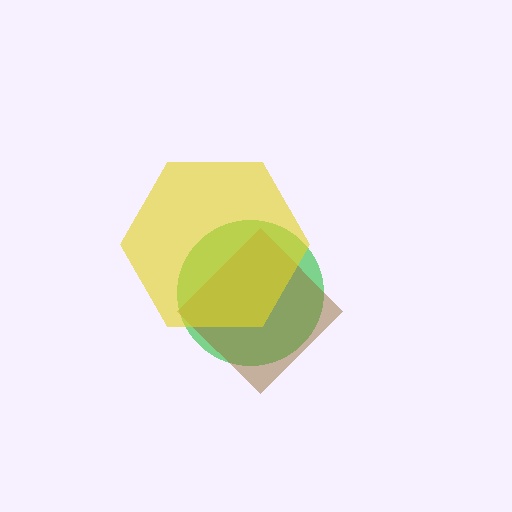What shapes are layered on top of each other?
The layered shapes are: a green circle, a brown diamond, a yellow hexagon.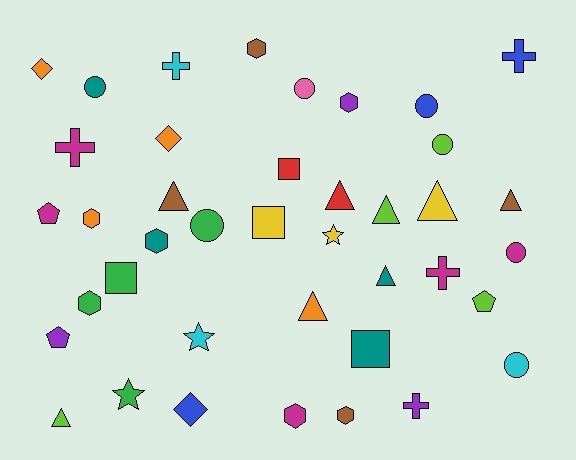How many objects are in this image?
There are 40 objects.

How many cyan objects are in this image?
There are 3 cyan objects.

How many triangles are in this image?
There are 8 triangles.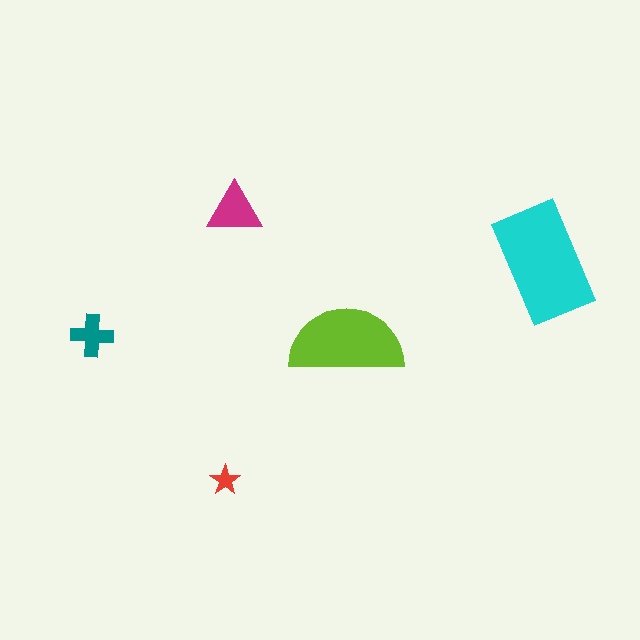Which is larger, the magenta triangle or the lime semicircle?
The lime semicircle.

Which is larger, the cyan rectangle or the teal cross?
The cyan rectangle.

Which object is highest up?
The magenta triangle is topmost.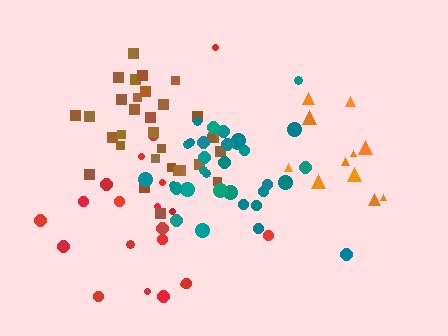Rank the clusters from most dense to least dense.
teal, brown, orange, red.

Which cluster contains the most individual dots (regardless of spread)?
Teal (32).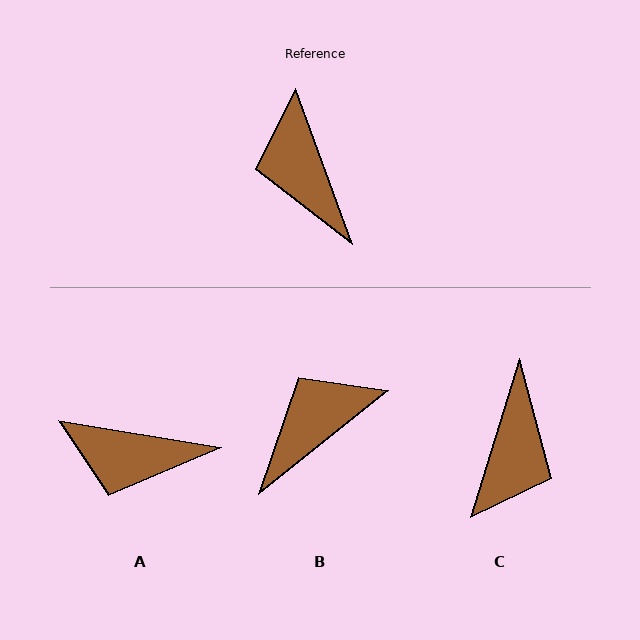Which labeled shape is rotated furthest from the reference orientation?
C, about 143 degrees away.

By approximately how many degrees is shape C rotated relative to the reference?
Approximately 143 degrees counter-clockwise.